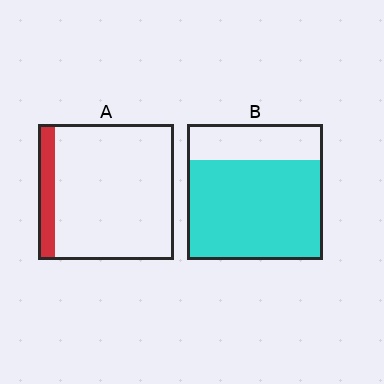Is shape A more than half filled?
No.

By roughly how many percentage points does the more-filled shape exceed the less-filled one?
By roughly 60 percentage points (B over A).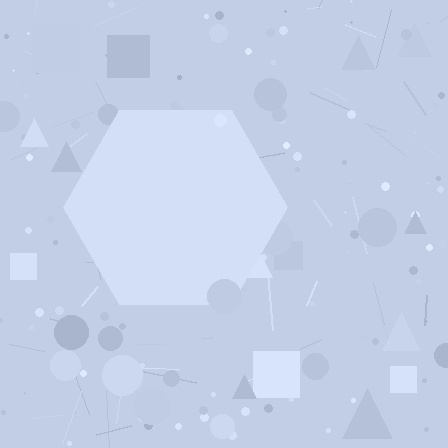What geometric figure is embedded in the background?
A hexagon is embedded in the background.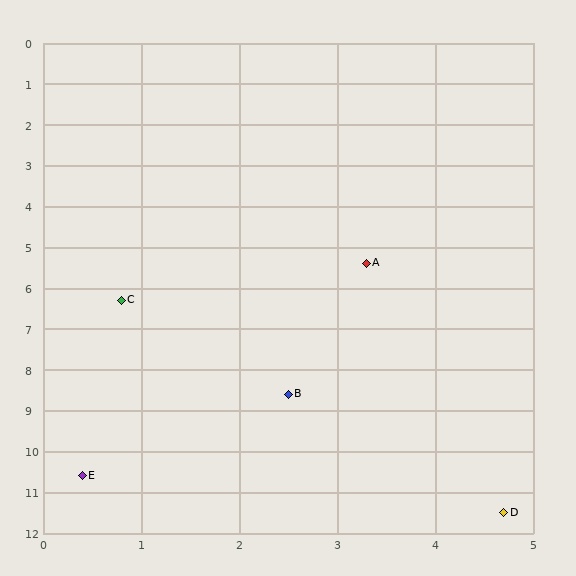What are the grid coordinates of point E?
Point E is at approximately (0.4, 10.6).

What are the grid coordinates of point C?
Point C is at approximately (0.8, 6.3).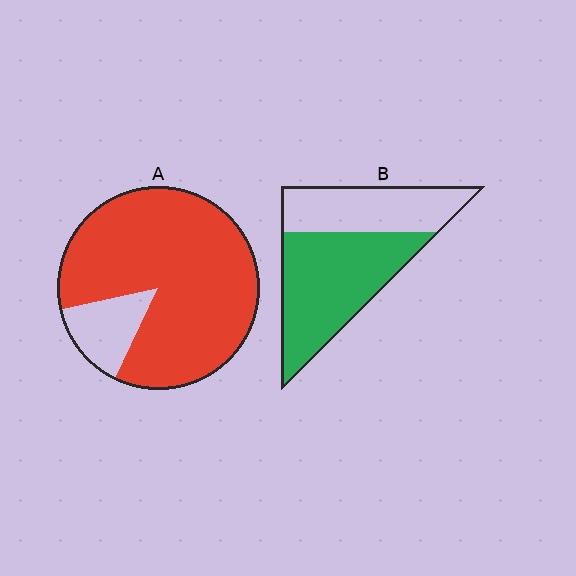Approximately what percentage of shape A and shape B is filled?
A is approximately 85% and B is approximately 60%.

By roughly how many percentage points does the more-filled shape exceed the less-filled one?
By roughly 25 percentage points (A over B).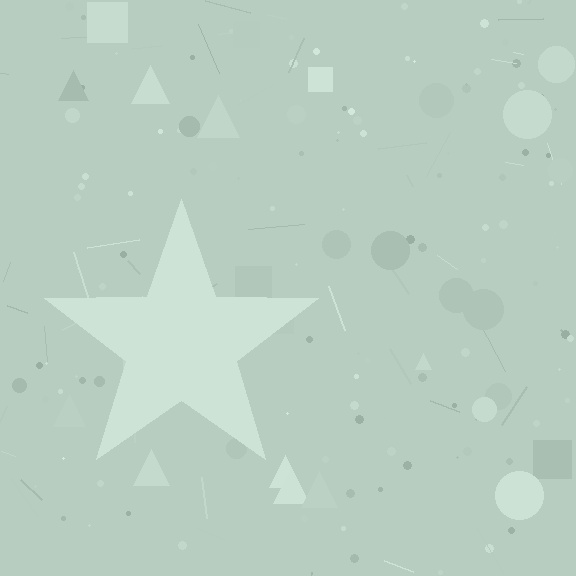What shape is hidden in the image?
A star is hidden in the image.